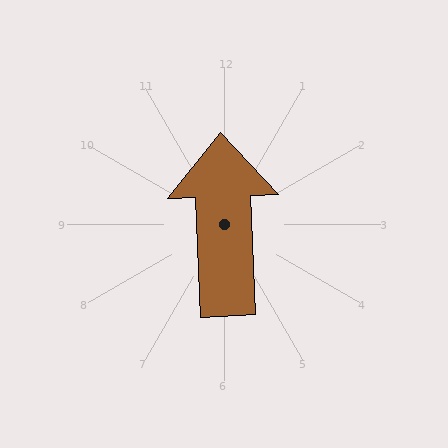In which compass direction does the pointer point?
North.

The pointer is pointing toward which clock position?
Roughly 12 o'clock.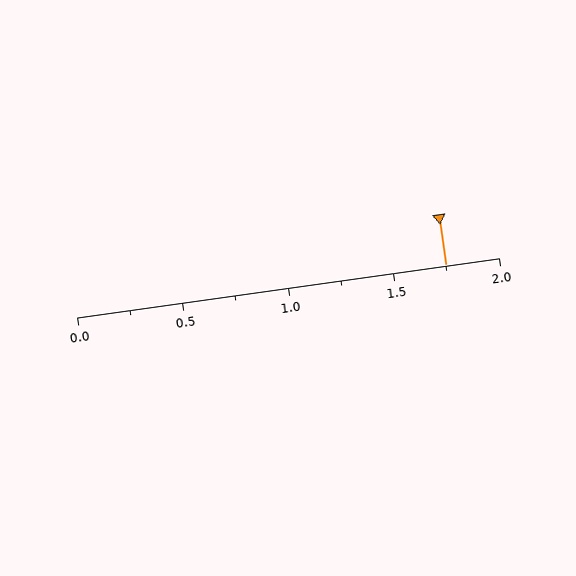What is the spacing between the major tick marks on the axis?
The major ticks are spaced 0.5 apart.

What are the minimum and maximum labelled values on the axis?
The axis runs from 0.0 to 2.0.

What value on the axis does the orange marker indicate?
The marker indicates approximately 1.75.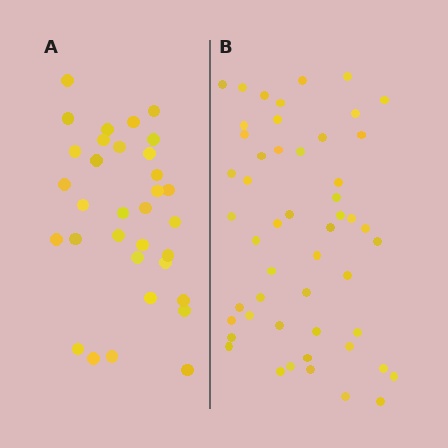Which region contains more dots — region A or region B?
Region B (the right region) has more dots.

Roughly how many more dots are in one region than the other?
Region B has approximately 20 more dots than region A.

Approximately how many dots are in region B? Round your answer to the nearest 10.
About 50 dots. (The exact count is 51, which rounds to 50.)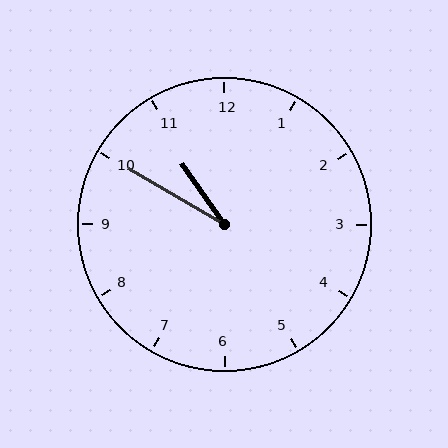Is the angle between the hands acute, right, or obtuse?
It is acute.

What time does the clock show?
10:50.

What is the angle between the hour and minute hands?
Approximately 25 degrees.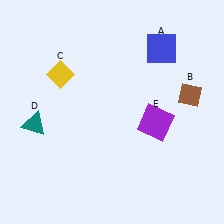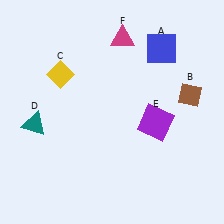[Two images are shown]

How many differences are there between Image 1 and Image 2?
There is 1 difference between the two images.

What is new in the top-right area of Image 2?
A magenta triangle (F) was added in the top-right area of Image 2.